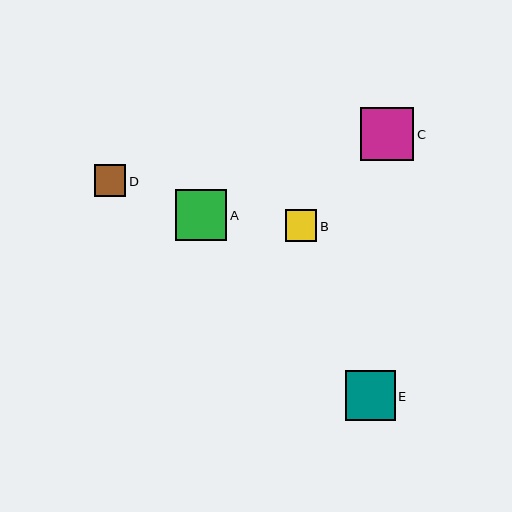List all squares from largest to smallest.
From largest to smallest: C, A, E, D, B.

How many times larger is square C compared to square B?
Square C is approximately 1.7 times the size of square B.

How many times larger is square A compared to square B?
Square A is approximately 1.6 times the size of square B.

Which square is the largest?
Square C is the largest with a size of approximately 54 pixels.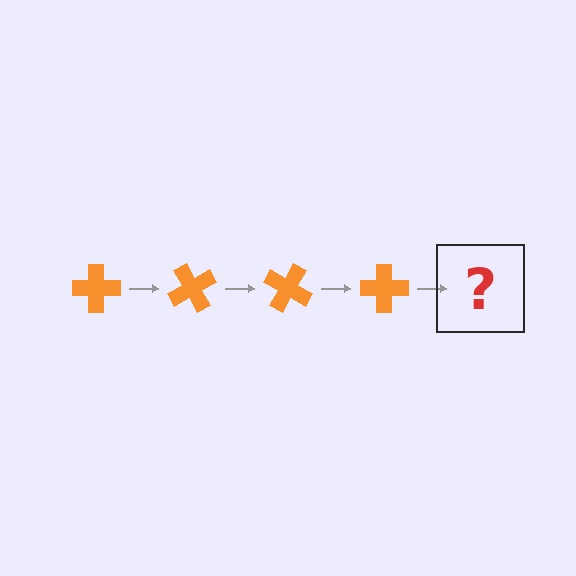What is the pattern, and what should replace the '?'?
The pattern is that the cross rotates 60 degrees each step. The '?' should be an orange cross rotated 240 degrees.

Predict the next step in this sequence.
The next step is an orange cross rotated 240 degrees.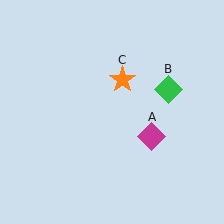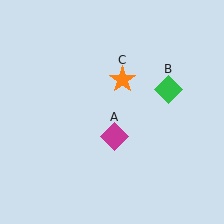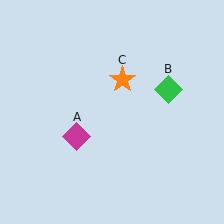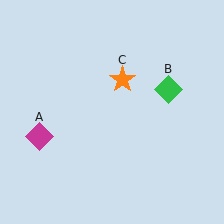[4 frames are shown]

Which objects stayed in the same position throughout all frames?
Green diamond (object B) and orange star (object C) remained stationary.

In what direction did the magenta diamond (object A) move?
The magenta diamond (object A) moved left.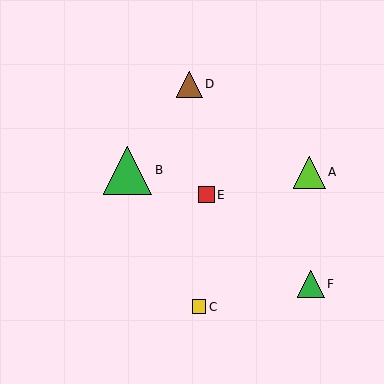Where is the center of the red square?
The center of the red square is at (206, 195).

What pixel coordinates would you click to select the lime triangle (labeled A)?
Click at (309, 172) to select the lime triangle A.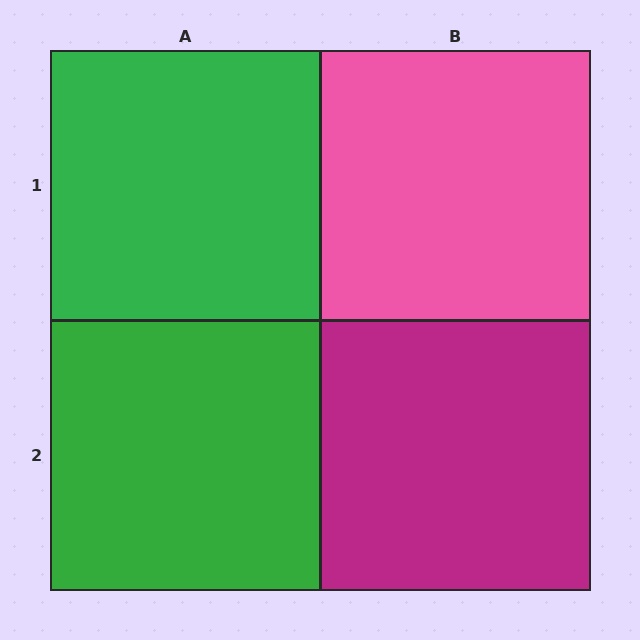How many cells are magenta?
1 cell is magenta.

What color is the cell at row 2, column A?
Green.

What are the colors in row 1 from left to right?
Green, pink.